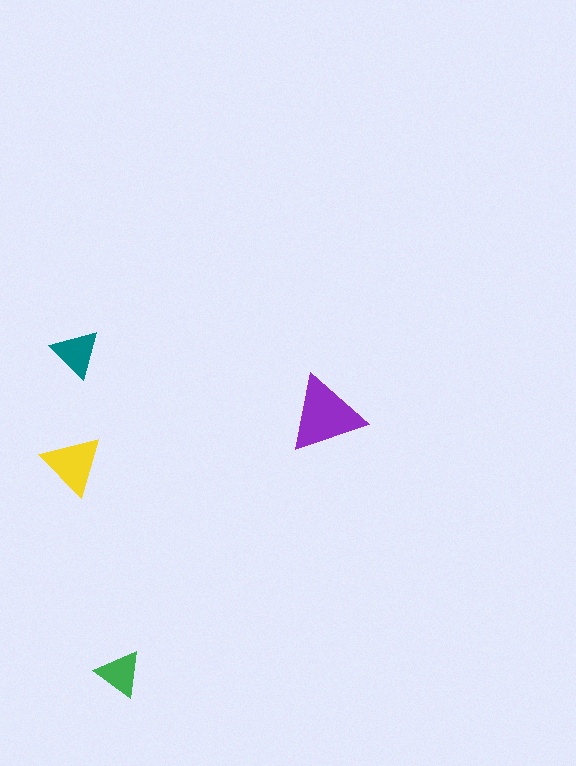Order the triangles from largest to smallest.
the purple one, the yellow one, the teal one, the green one.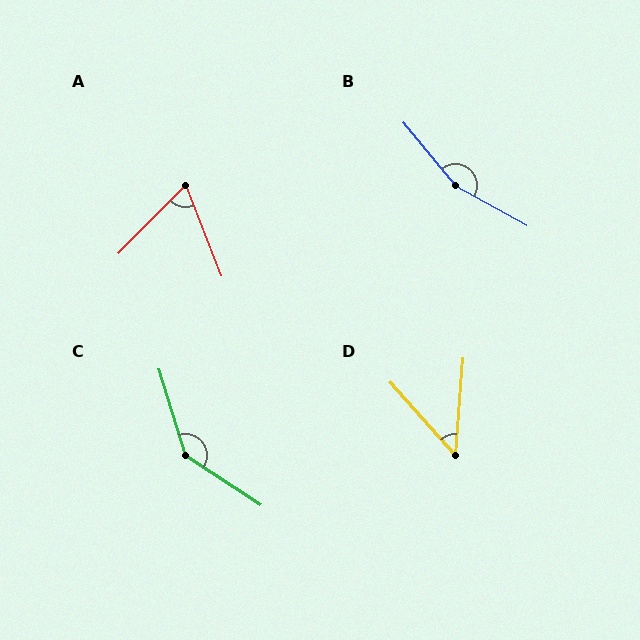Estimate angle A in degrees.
Approximately 66 degrees.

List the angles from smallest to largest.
D (46°), A (66°), C (140°), B (158°).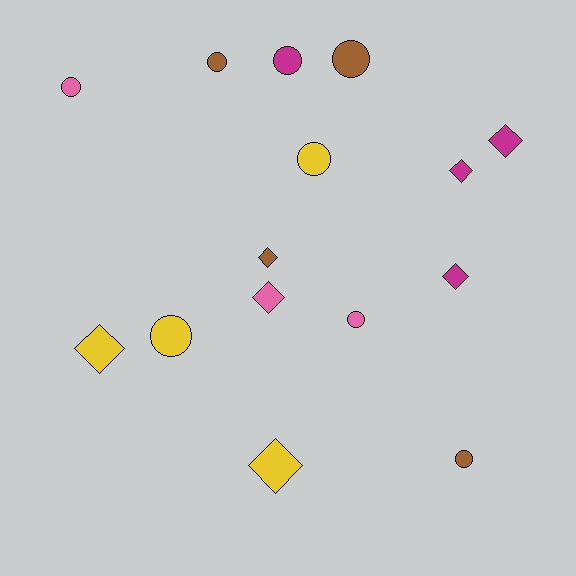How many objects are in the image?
There are 15 objects.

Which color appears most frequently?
Magenta, with 4 objects.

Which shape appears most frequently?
Circle, with 8 objects.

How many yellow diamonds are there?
There are 2 yellow diamonds.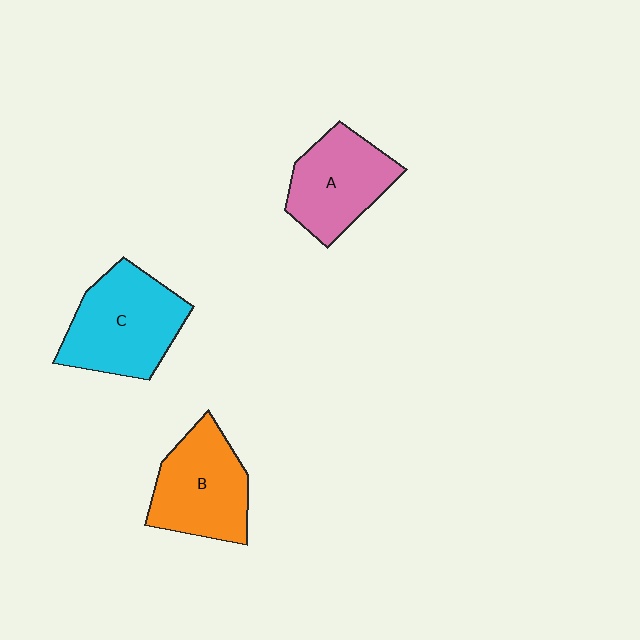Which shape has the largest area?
Shape C (cyan).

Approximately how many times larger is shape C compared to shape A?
Approximately 1.2 times.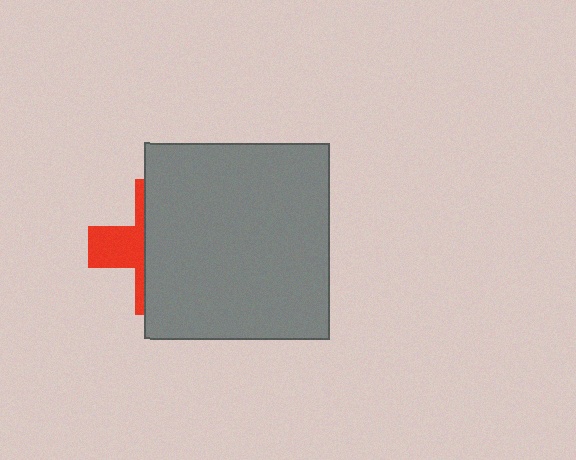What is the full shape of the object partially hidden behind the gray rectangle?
The partially hidden object is a red cross.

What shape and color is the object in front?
The object in front is a gray rectangle.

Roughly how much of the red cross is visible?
A small part of it is visible (roughly 32%).